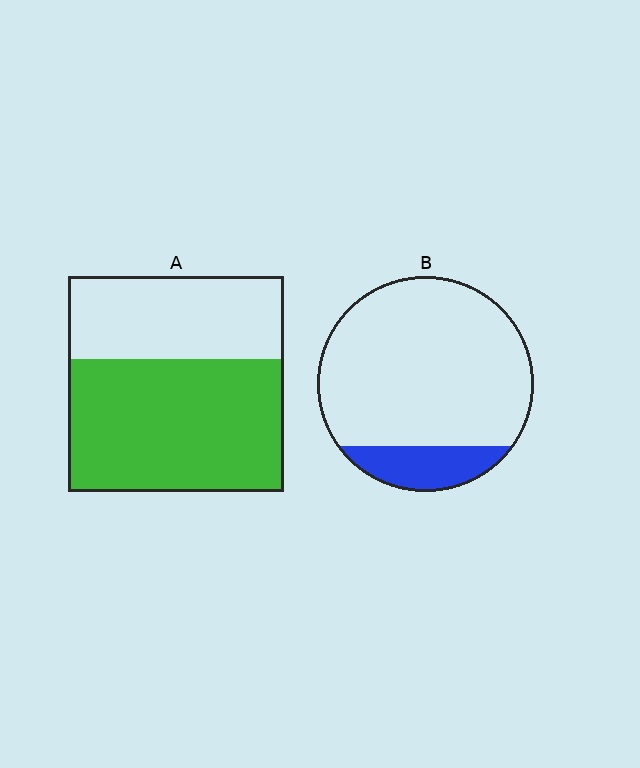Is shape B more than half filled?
No.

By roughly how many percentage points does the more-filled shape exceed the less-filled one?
By roughly 45 percentage points (A over B).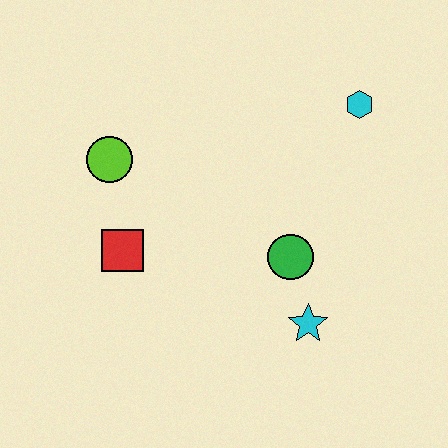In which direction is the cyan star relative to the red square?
The cyan star is to the right of the red square.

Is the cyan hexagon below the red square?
No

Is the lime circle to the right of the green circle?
No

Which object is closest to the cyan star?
The green circle is closest to the cyan star.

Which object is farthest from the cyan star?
The lime circle is farthest from the cyan star.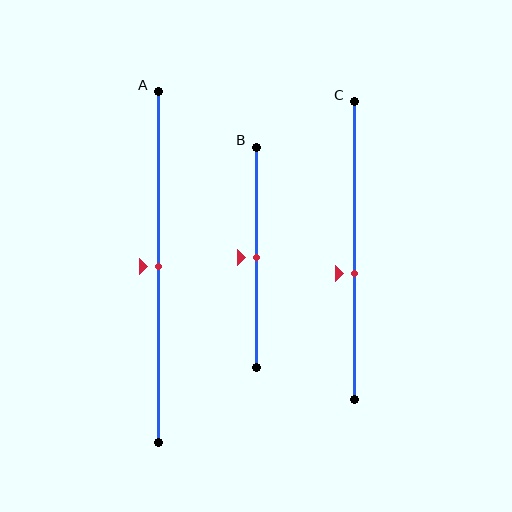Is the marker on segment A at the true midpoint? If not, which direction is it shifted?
Yes, the marker on segment A is at the true midpoint.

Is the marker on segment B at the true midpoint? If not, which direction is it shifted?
Yes, the marker on segment B is at the true midpoint.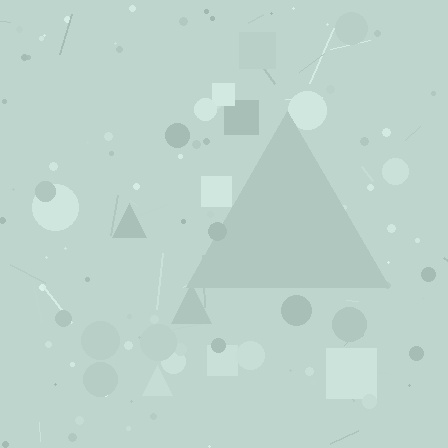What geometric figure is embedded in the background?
A triangle is embedded in the background.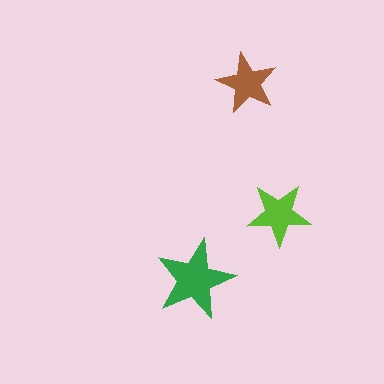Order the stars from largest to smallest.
the green one, the lime one, the brown one.